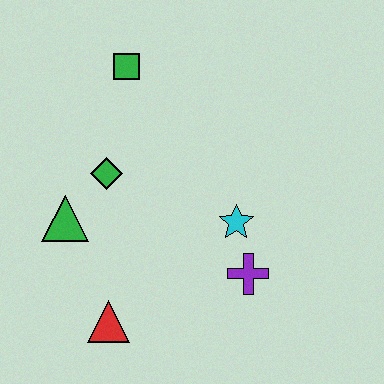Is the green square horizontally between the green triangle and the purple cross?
Yes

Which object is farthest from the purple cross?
The green square is farthest from the purple cross.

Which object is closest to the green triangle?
The green diamond is closest to the green triangle.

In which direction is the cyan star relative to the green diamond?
The cyan star is to the right of the green diamond.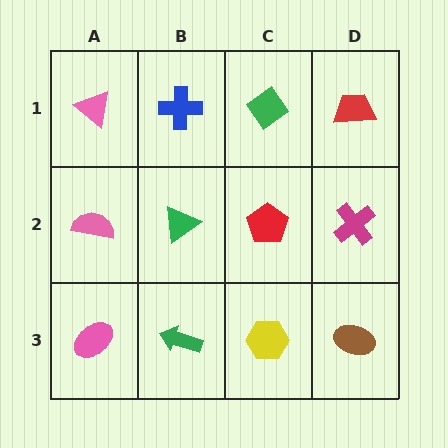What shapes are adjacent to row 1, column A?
A pink semicircle (row 2, column A), a blue cross (row 1, column B).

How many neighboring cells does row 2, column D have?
3.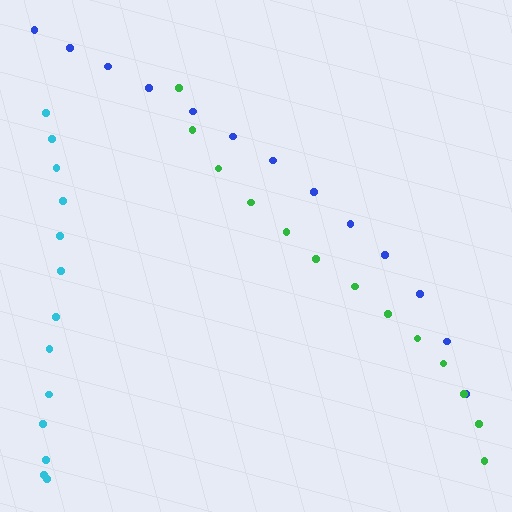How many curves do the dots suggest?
There are 3 distinct paths.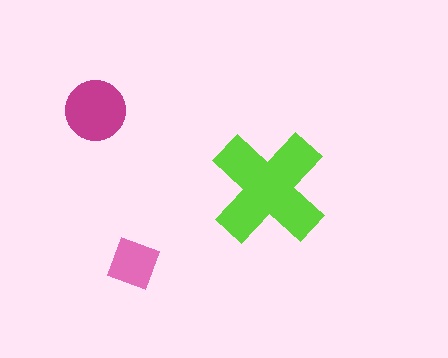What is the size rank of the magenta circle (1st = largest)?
2nd.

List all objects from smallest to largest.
The pink diamond, the magenta circle, the lime cross.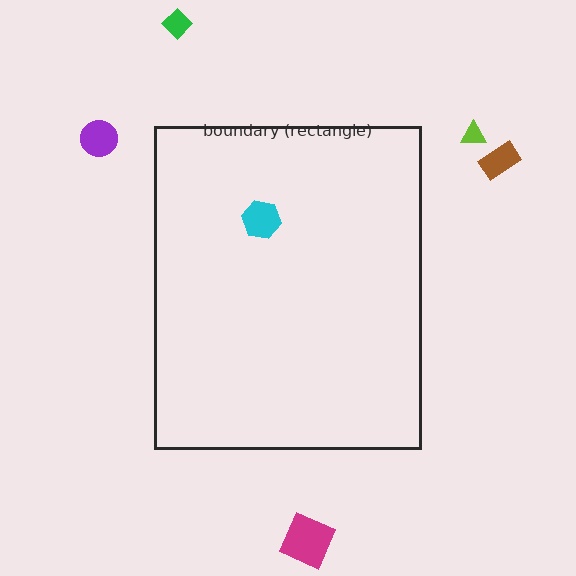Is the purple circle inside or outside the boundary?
Outside.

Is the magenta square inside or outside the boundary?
Outside.